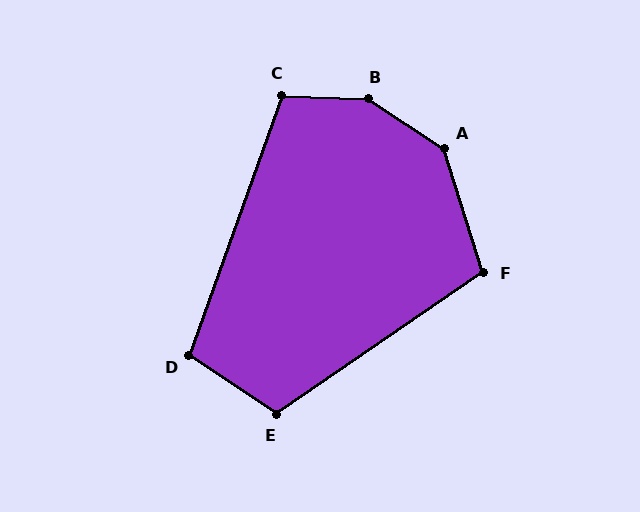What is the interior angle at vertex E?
Approximately 111 degrees (obtuse).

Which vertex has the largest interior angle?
B, at approximately 149 degrees.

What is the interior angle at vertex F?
Approximately 107 degrees (obtuse).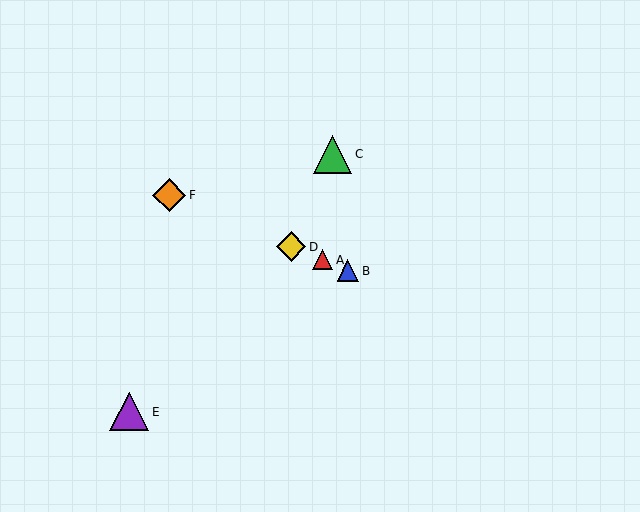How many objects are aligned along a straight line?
4 objects (A, B, D, F) are aligned along a straight line.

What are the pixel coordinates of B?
Object B is at (348, 271).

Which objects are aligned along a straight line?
Objects A, B, D, F are aligned along a straight line.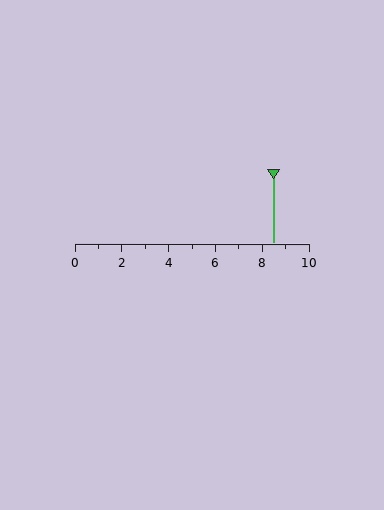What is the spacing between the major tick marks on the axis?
The major ticks are spaced 2 apart.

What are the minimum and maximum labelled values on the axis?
The axis runs from 0 to 10.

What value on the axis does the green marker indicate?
The marker indicates approximately 8.5.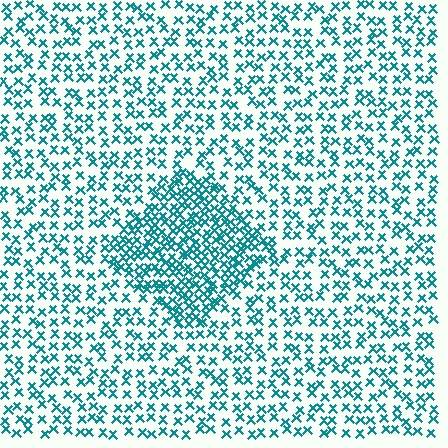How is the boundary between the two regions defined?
The boundary is defined by a change in element density (approximately 2.1x ratio). All elements are the same color, size, and shape.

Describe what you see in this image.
The image contains small teal elements arranged at two different densities. A diamond-shaped region is visible where the elements are more densely packed than the surrounding area.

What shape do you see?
I see a diamond.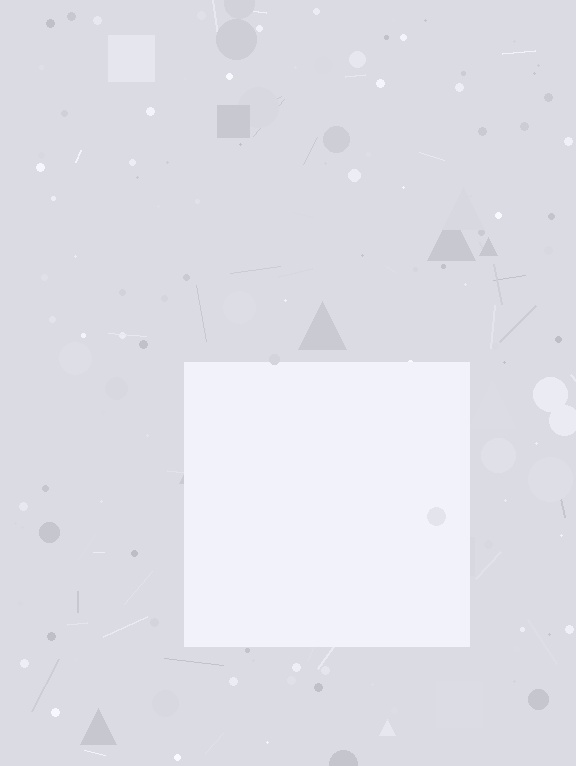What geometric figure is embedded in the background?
A square is embedded in the background.